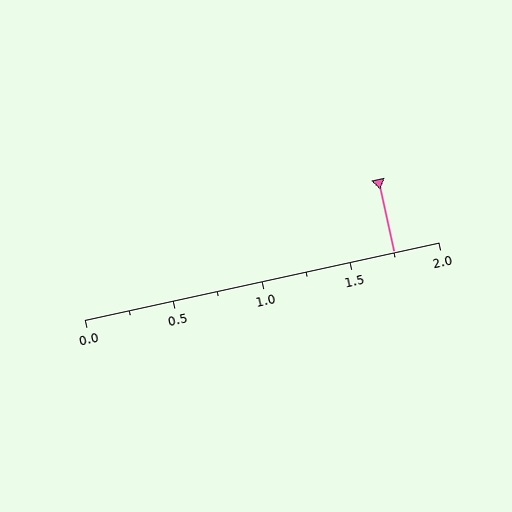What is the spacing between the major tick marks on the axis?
The major ticks are spaced 0.5 apart.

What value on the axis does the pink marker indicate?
The marker indicates approximately 1.75.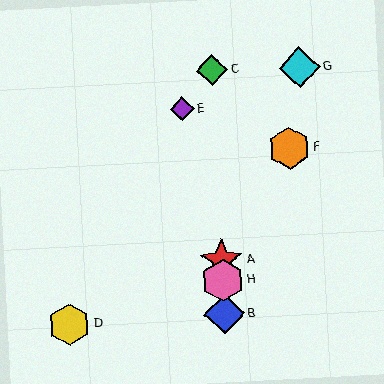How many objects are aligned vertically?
4 objects (A, B, C, H) are aligned vertically.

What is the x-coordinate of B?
Object B is at x≈224.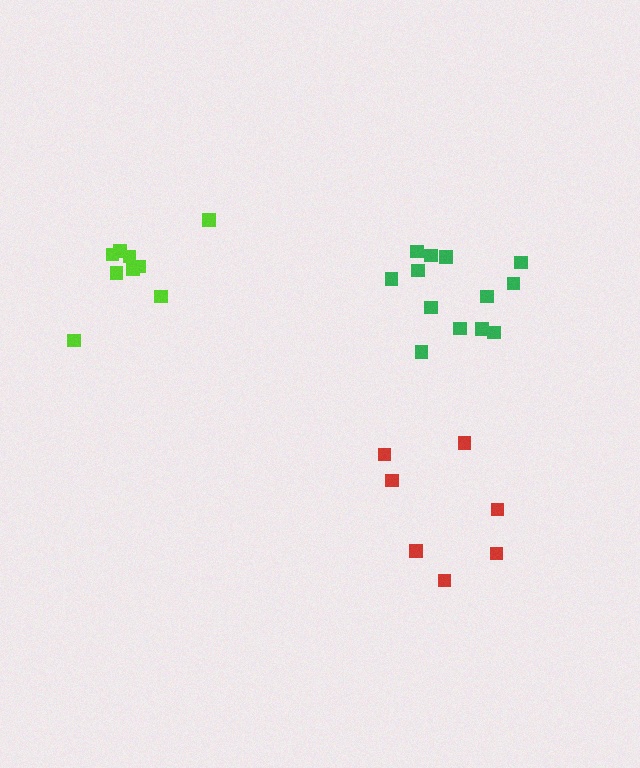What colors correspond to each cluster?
The clusters are colored: green, lime, red.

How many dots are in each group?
Group 1: 13 dots, Group 2: 9 dots, Group 3: 7 dots (29 total).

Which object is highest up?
The lime cluster is topmost.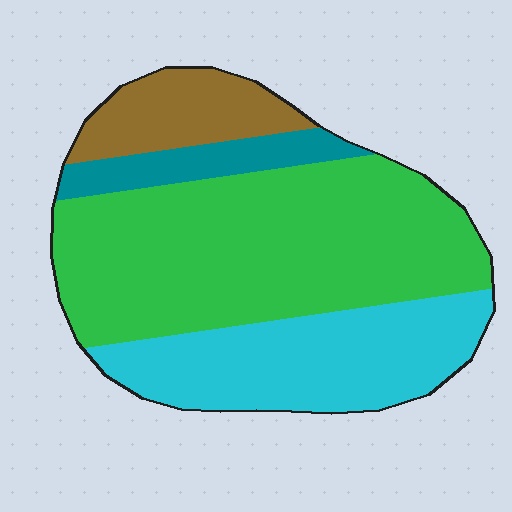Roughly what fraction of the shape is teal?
Teal covers 9% of the shape.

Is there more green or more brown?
Green.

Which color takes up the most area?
Green, at roughly 50%.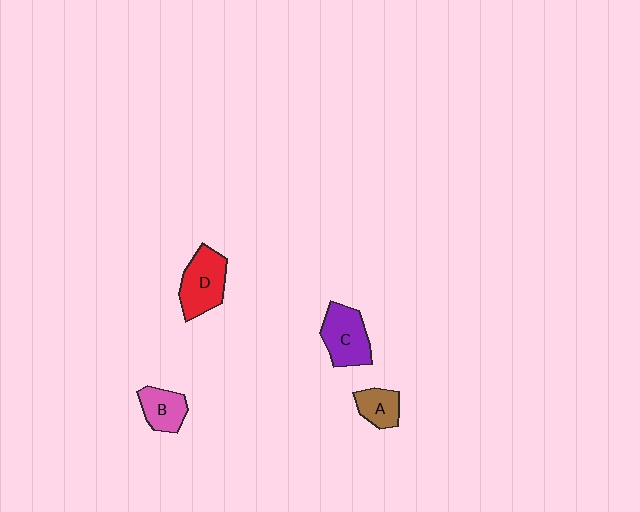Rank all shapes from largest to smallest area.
From largest to smallest: D (red), C (purple), B (pink), A (brown).